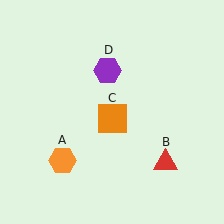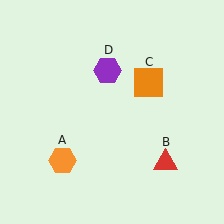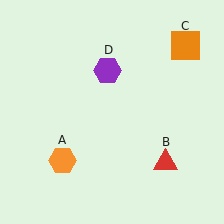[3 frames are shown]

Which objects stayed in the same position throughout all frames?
Orange hexagon (object A) and red triangle (object B) and purple hexagon (object D) remained stationary.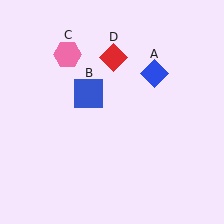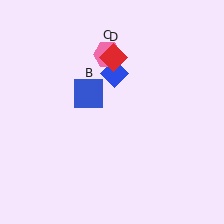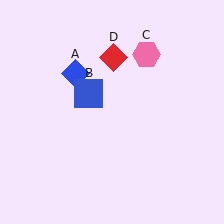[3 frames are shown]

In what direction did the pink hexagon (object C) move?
The pink hexagon (object C) moved right.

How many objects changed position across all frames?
2 objects changed position: blue diamond (object A), pink hexagon (object C).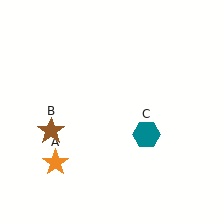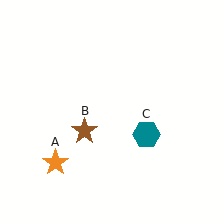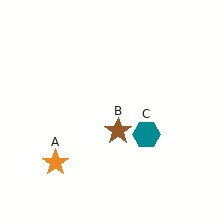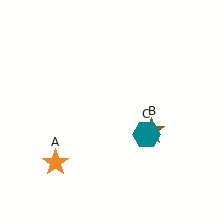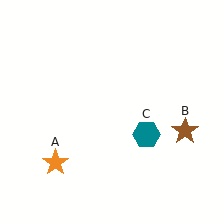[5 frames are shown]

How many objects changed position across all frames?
1 object changed position: brown star (object B).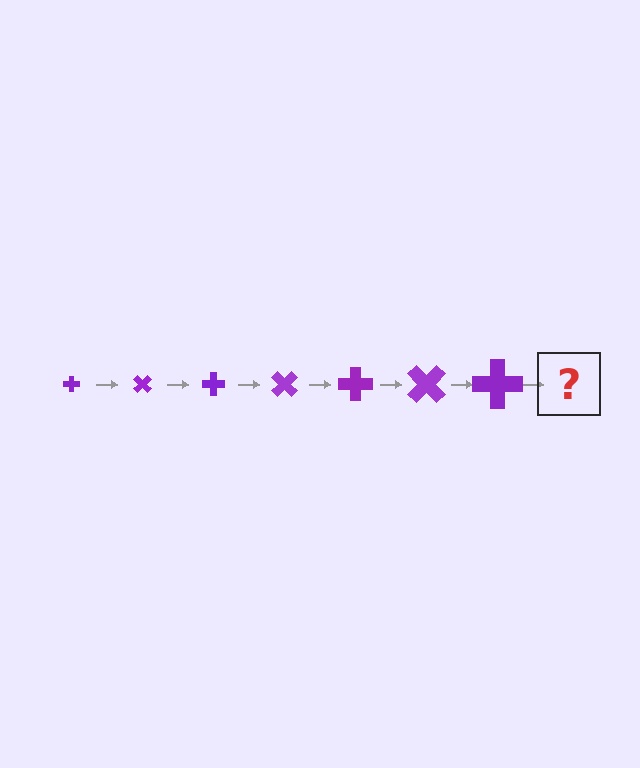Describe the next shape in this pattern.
It should be a cross, larger than the previous one and rotated 315 degrees from the start.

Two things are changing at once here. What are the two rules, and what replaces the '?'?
The two rules are that the cross grows larger each step and it rotates 45 degrees each step. The '?' should be a cross, larger than the previous one and rotated 315 degrees from the start.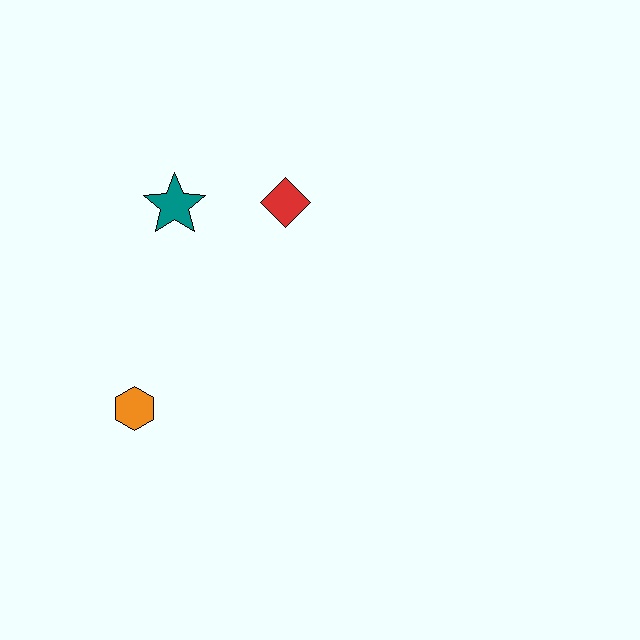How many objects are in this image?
There are 3 objects.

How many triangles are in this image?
There are no triangles.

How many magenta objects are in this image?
There are no magenta objects.